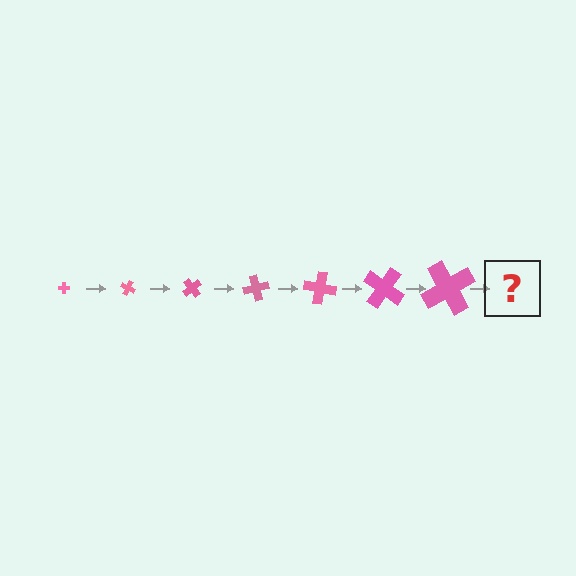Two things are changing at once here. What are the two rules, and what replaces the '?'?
The two rules are that the cross grows larger each step and it rotates 25 degrees each step. The '?' should be a cross, larger than the previous one and rotated 175 degrees from the start.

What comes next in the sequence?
The next element should be a cross, larger than the previous one and rotated 175 degrees from the start.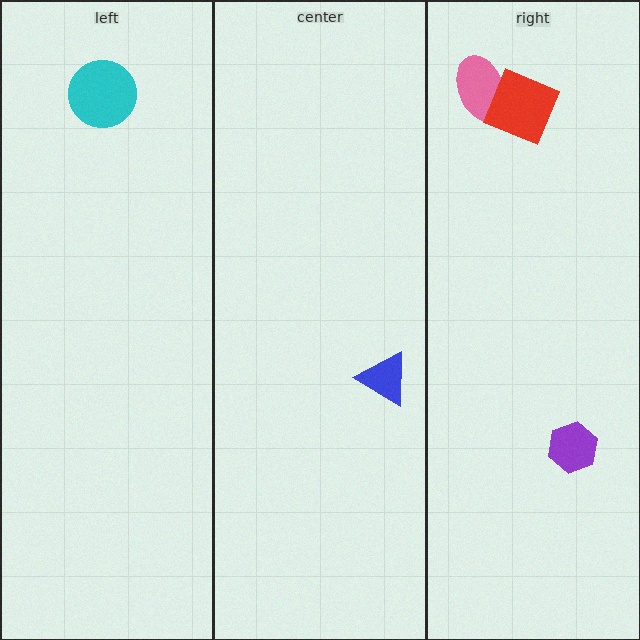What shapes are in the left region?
The cyan circle.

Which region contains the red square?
The right region.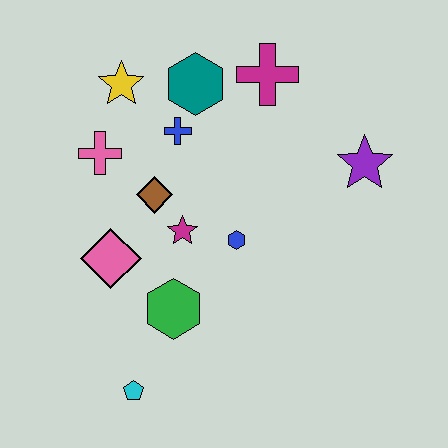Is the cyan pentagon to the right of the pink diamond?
Yes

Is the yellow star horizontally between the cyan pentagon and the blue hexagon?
No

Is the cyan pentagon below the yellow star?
Yes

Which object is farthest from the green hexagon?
The magenta cross is farthest from the green hexagon.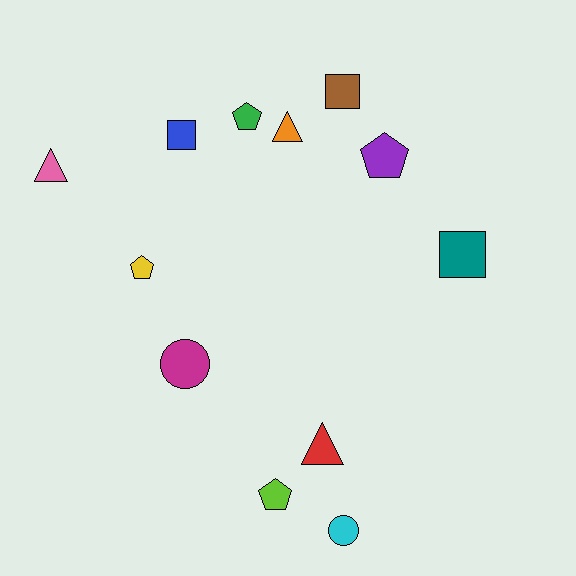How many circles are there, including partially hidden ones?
There are 2 circles.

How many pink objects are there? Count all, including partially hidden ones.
There is 1 pink object.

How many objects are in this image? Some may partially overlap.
There are 12 objects.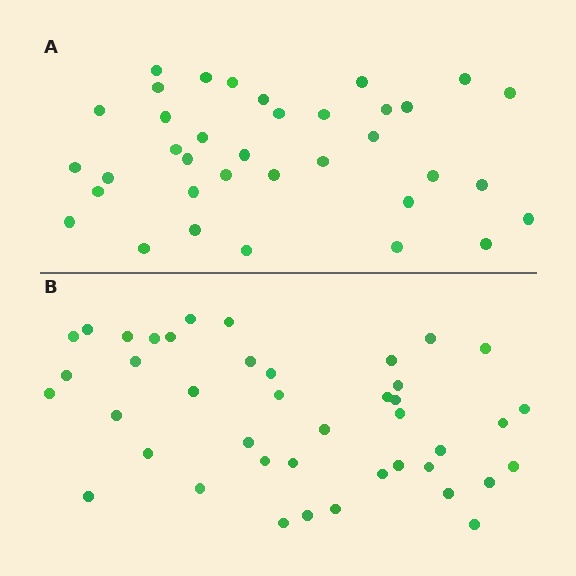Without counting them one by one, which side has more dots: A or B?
Region B (the bottom region) has more dots.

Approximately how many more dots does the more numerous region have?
Region B has about 6 more dots than region A.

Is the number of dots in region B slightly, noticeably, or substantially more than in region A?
Region B has only slightly more — the two regions are fairly close. The ratio is roughly 1.2 to 1.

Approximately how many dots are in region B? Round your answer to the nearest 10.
About 40 dots. (The exact count is 42, which rounds to 40.)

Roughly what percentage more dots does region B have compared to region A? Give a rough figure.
About 15% more.